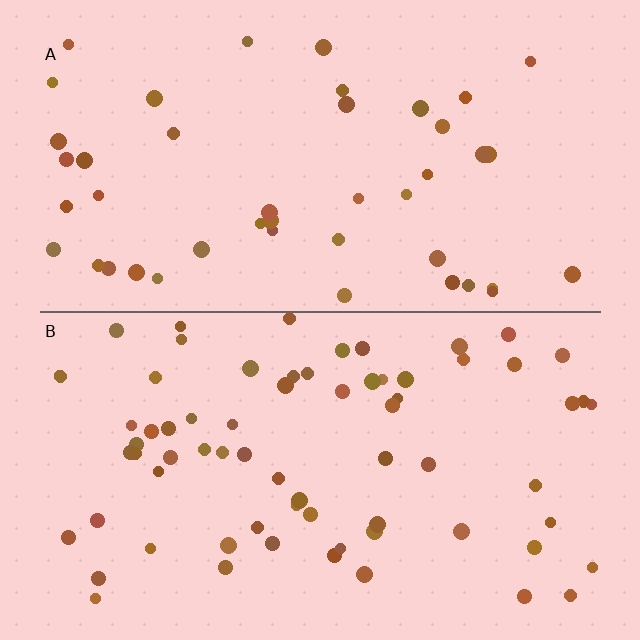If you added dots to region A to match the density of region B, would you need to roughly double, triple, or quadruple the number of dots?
Approximately double.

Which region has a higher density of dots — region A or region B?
B (the bottom).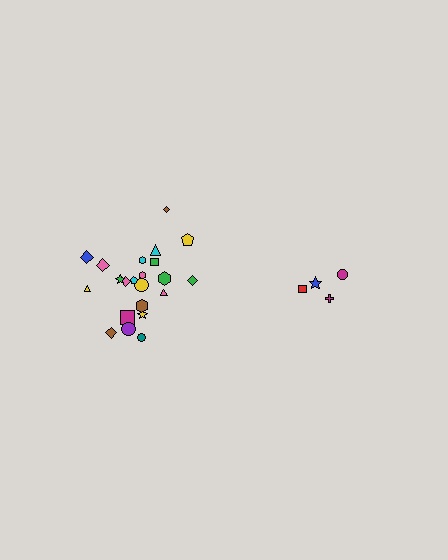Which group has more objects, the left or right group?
The left group.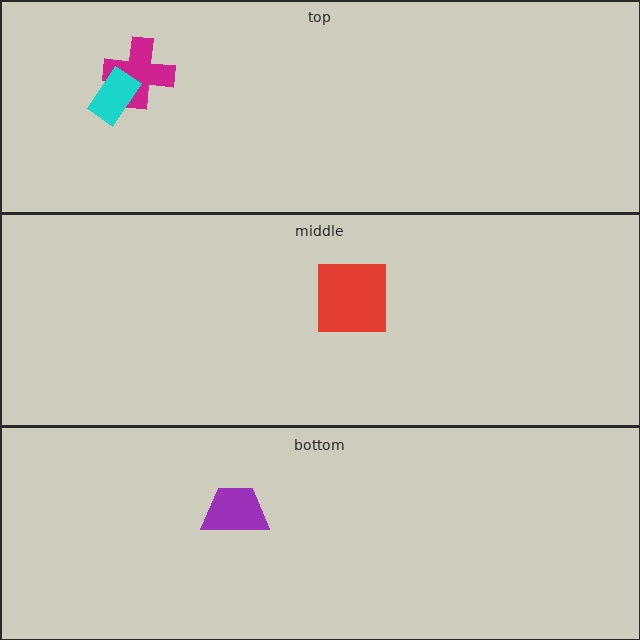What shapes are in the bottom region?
The purple trapezoid.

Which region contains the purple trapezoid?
The bottom region.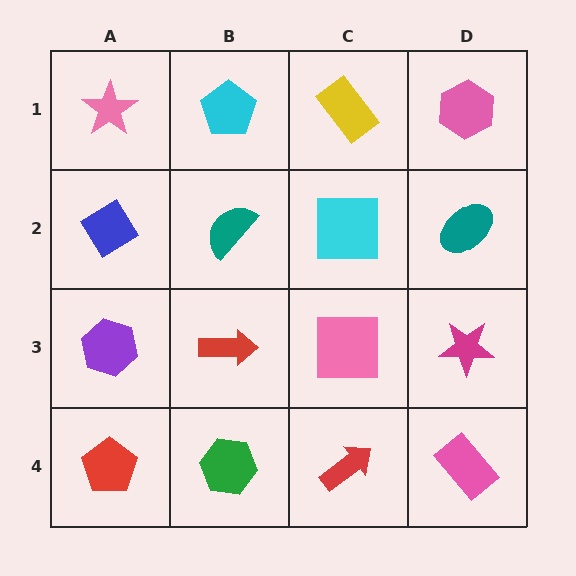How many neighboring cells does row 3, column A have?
3.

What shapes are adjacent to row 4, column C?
A pink square (row 3, column C), a green hexagon (row 4, column B), a pink rectangle (row 4, column D).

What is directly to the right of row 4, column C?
A pink rectangle.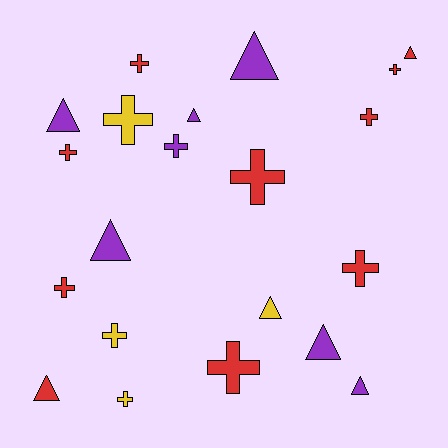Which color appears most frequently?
Red, with 10 objects.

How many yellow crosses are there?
There are 3 yellow crosses.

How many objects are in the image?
There are 21 objects.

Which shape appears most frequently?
Cross, with 12 objects.